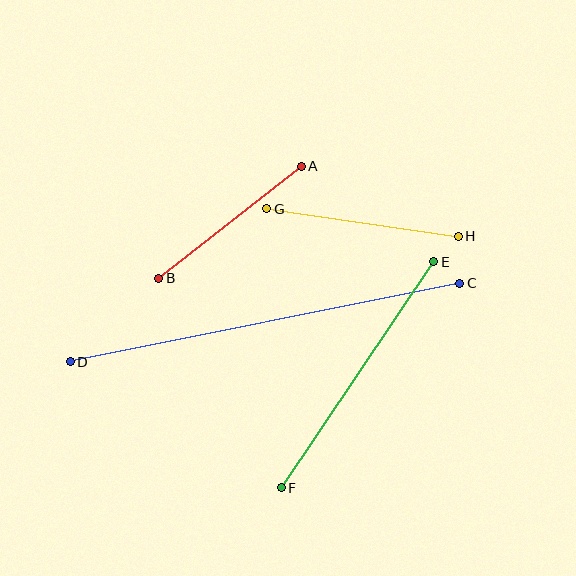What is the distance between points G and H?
The distance is approximately 193 pixels.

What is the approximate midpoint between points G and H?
The midpoint is at approximately (362, 222) pixels.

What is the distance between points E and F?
The distance is approximately 272 pixels.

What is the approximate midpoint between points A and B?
The midpoint is at approximately (230, 222) pixels.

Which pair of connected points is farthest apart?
Points C and D are farthest apart.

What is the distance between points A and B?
The distance is approximately 181 pixels.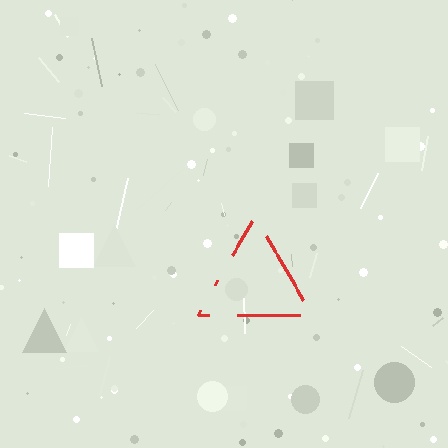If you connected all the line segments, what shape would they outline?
They would outline a triangle.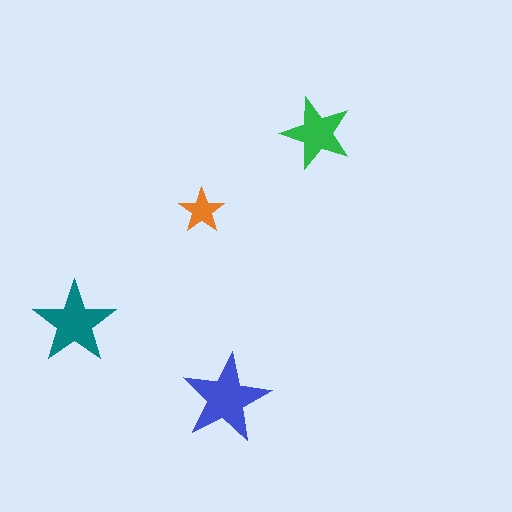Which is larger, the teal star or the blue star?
The blue one.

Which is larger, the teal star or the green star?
The teal one.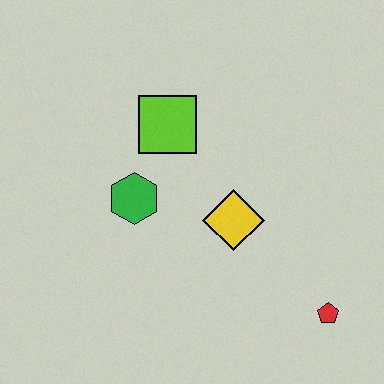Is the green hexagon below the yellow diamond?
No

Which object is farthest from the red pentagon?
The lime square is farthest from the red pentagon.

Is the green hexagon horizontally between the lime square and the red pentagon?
No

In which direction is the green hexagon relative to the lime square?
The green hexagon is below the lime square.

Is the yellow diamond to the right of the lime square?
Yes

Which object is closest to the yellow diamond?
The green hexagon is closest to the yellow diamond.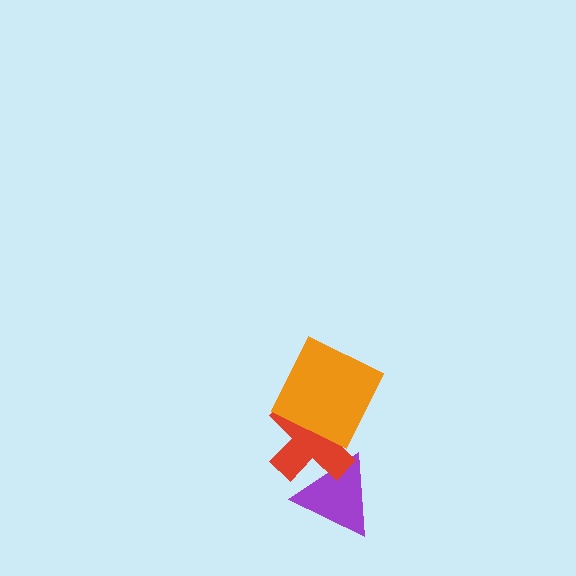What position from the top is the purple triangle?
The purple triangle is 3rd from the top.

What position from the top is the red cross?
The red cross is 2nd from the top.